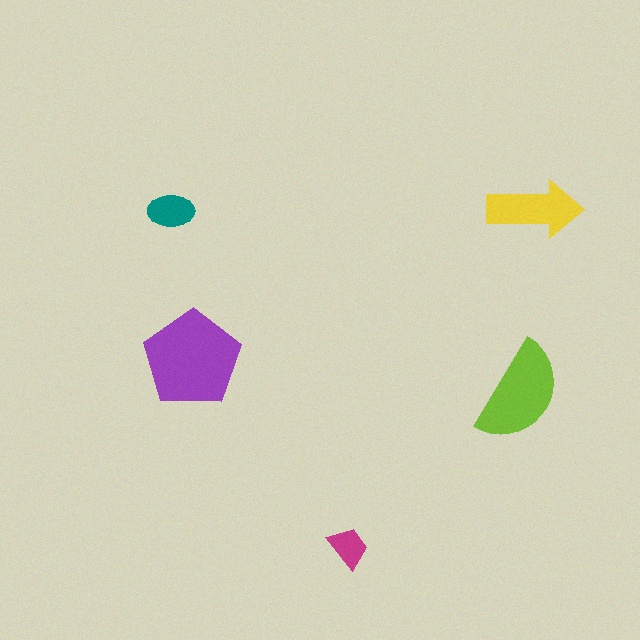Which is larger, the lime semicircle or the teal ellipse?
The lime semicircle.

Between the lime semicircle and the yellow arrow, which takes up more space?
The lime semicircle.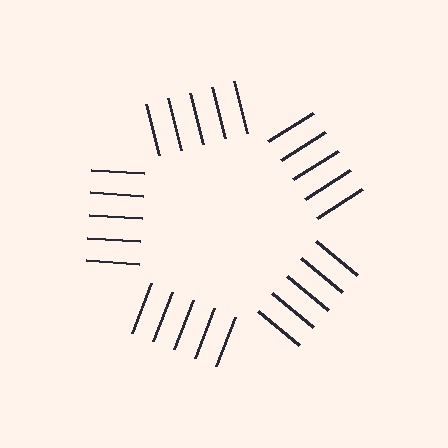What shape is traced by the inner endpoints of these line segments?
An illusory pentagon — the line segments terminate on its edges but no continuous stroke is drawn.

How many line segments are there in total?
25 — 5 along each of the 5 edges.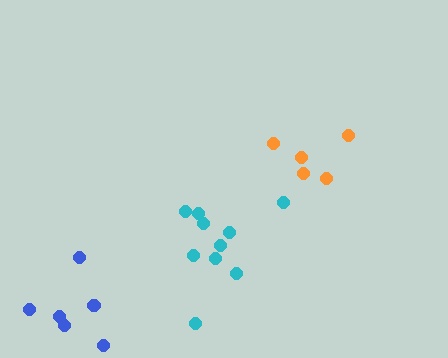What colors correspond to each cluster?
The clusters are colored: orange, cyan, blue.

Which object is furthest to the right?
The orange cluster is rightmost.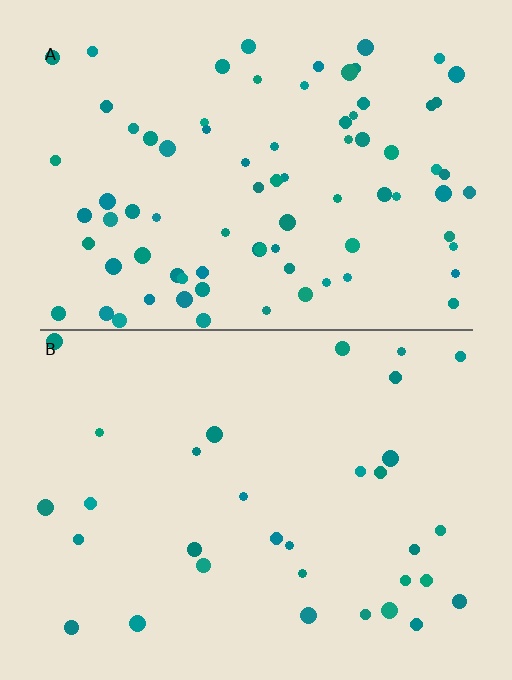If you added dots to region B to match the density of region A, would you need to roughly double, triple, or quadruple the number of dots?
Approximately double.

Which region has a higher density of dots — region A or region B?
A (the top).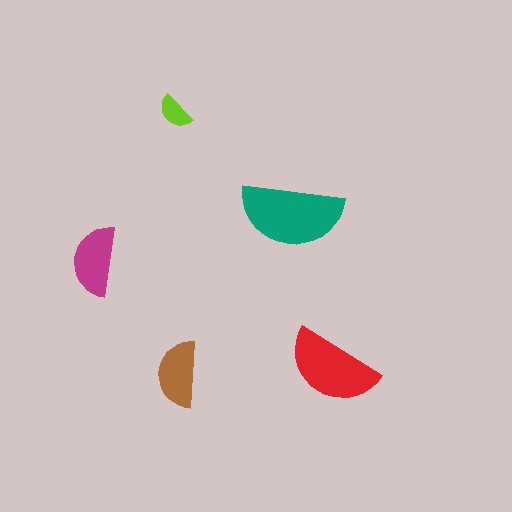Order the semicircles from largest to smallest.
the teal one, the red one, the magenta one, the brown one, the lime one.